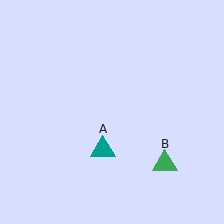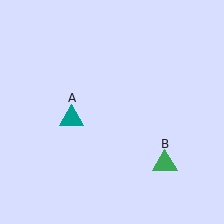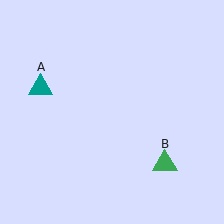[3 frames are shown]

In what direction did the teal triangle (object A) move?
The teal triangle (object A) moved up and to the left.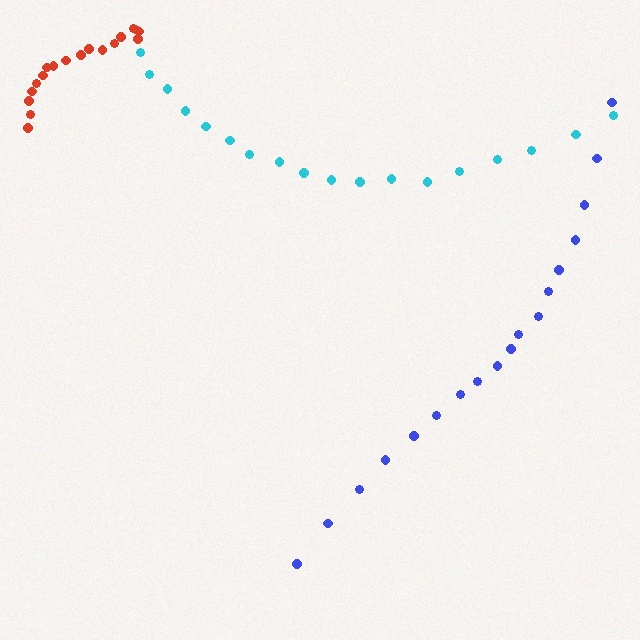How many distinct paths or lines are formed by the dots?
There are 3 distinct paths.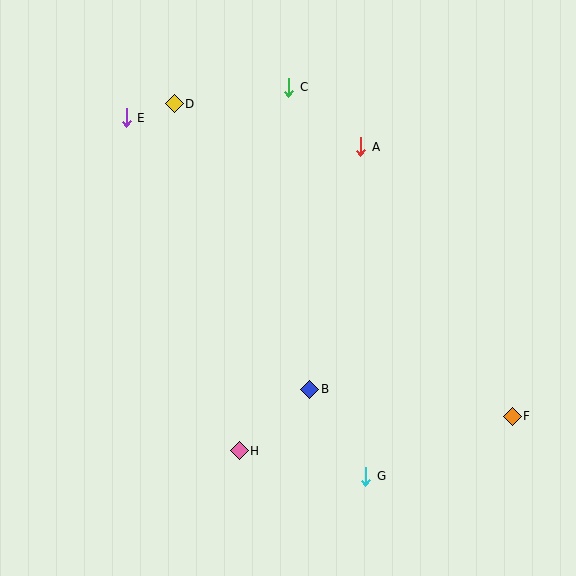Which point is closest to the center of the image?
Point B at (310, 389) is closest to the center.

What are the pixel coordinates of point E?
Point E is at (126, 118).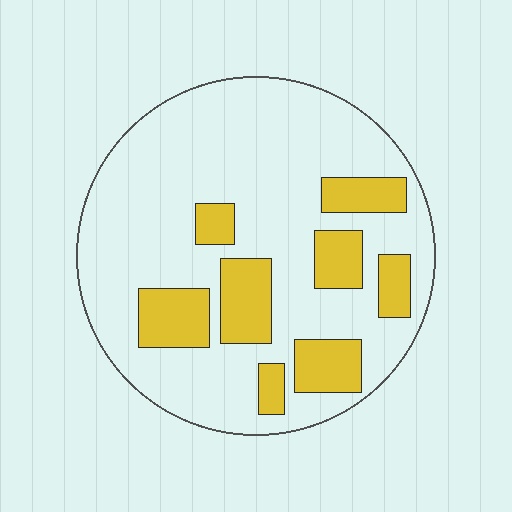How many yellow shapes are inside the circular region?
8.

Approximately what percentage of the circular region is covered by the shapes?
Approximately 25%.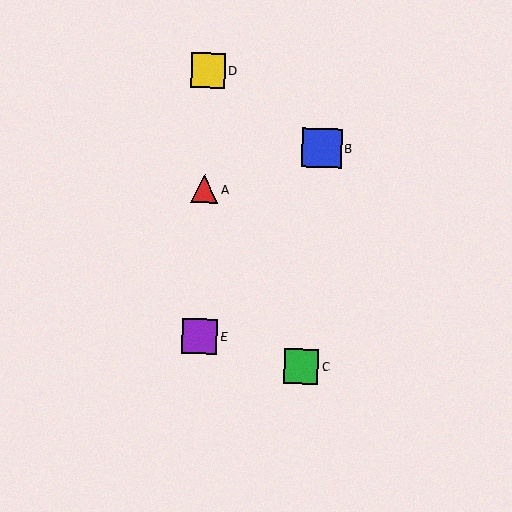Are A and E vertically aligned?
Yes, both are at x≈204.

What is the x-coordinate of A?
Object A is at x≈204.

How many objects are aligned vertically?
3 objects (A, D, E) are aligned vertically.